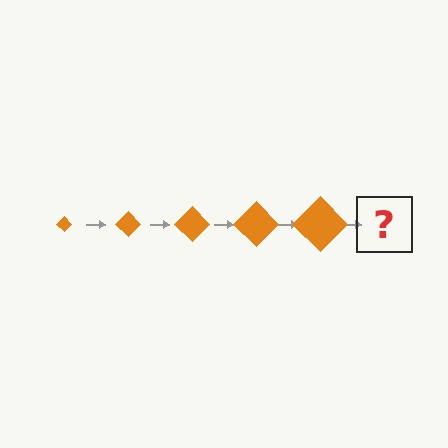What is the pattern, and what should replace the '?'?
The pattern is that the diamond gets progressively larger each step. The '?' should be an orange diamond, larger than the previous one.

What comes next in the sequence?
The next element should be an orange diamond, larger than the previous one.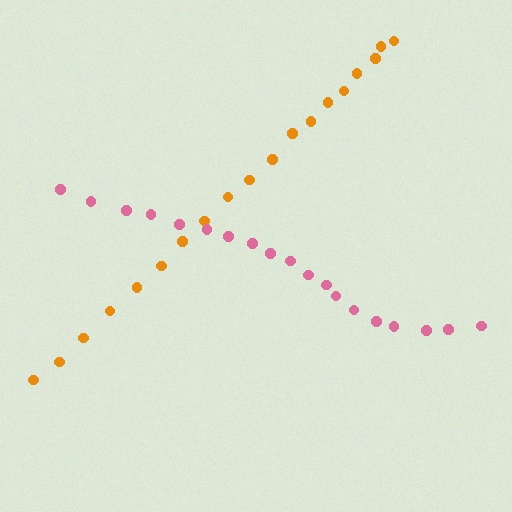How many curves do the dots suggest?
There are 2 distinct paths.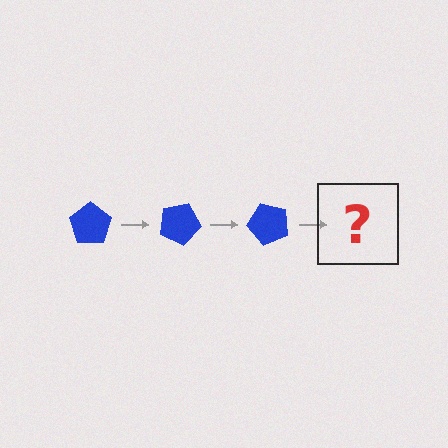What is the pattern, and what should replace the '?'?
The pattern is that the pentagon rotates 25 degrees each step. The '?' should be a blue pentagon rotated 75 degrees.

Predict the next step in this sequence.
The next step is a blue pentagon rotated 75 degrees.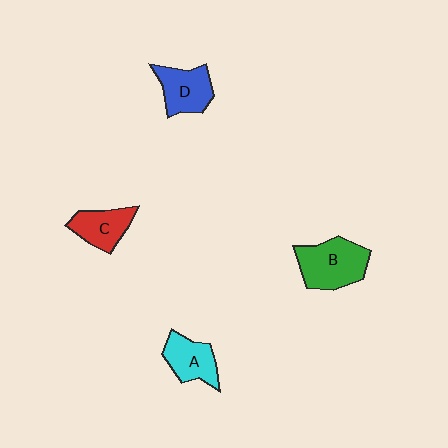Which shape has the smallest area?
Shape C (red).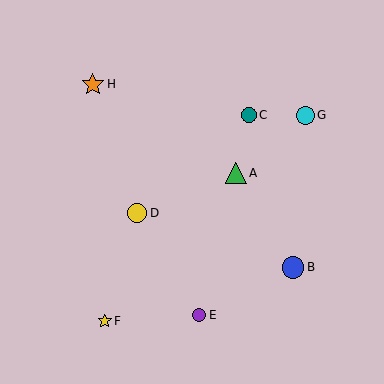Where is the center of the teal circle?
The center of the teal circle is at (249, 115).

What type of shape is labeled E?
Shape E is a purple circle.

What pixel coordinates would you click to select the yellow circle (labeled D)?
Click at (137, 213) to select the yellow circle D.